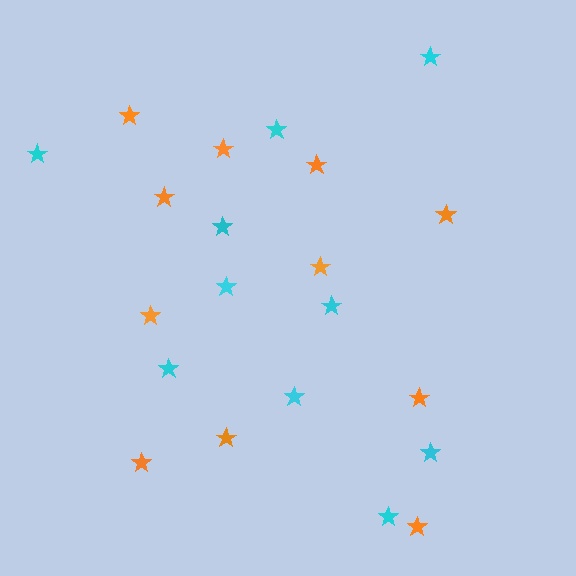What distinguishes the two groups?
There are 2 groups: one group of cyan stars (10) and one group of orange stars (11).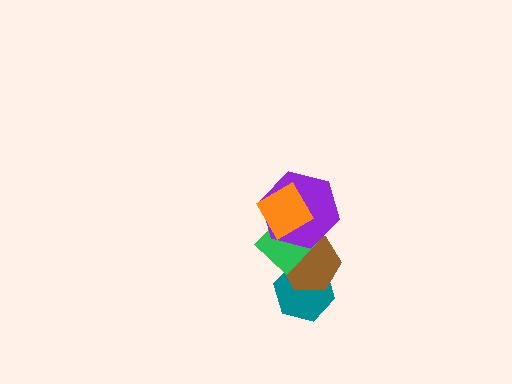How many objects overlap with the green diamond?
4 objects overlap with the green diamond.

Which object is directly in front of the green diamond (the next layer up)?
The purple hexagon is directly in front of the green diamond.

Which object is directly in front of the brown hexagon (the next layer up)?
The green diamond is directly in front of the brown hexagon.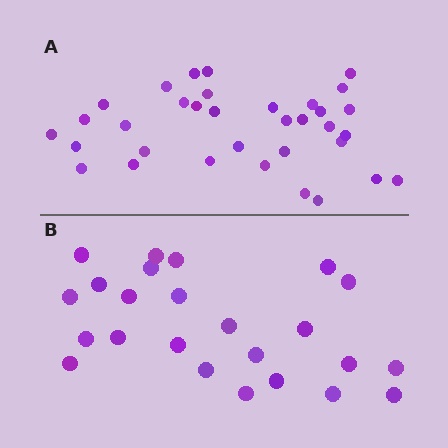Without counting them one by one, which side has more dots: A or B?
Region A (the top region) has more dots.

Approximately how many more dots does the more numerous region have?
Region A has roughly 10 or so more dots than region B.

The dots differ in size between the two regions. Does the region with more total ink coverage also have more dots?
No. Region B has more total ink coverage because its dots are larger, but region A actually contains more individual dots. Total area can be misleading — the number of items is what matters here.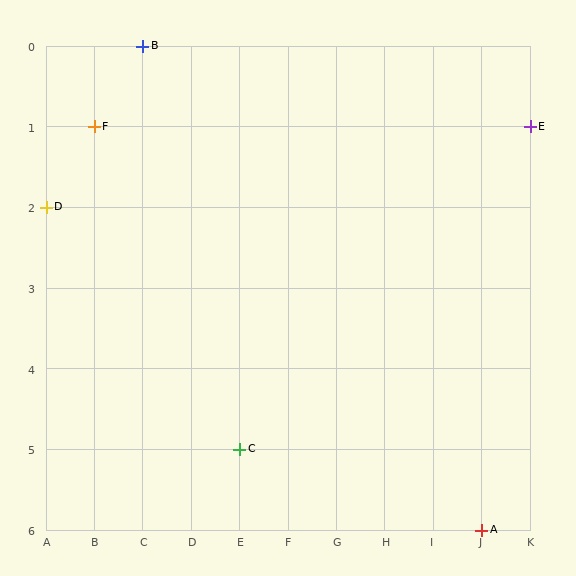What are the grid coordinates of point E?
Point E is at grid coordinates (K, 1).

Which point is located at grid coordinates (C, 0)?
Point B is at (C, 0).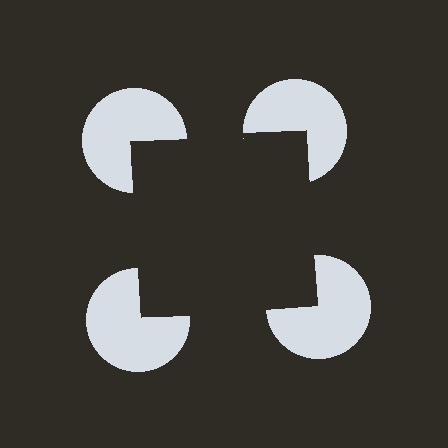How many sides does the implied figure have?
4 sides.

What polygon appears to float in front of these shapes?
An illusory square — its edges are inferred from the aligned wedge cuts in the pac-man discs, not physically drawn.